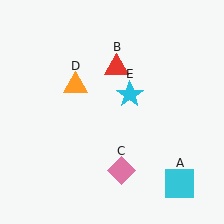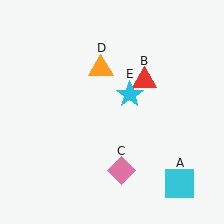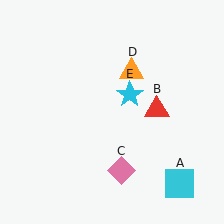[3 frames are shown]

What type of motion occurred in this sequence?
The red triangle (object B), orange triangle (object D) rotated clockwise around the center of the scene.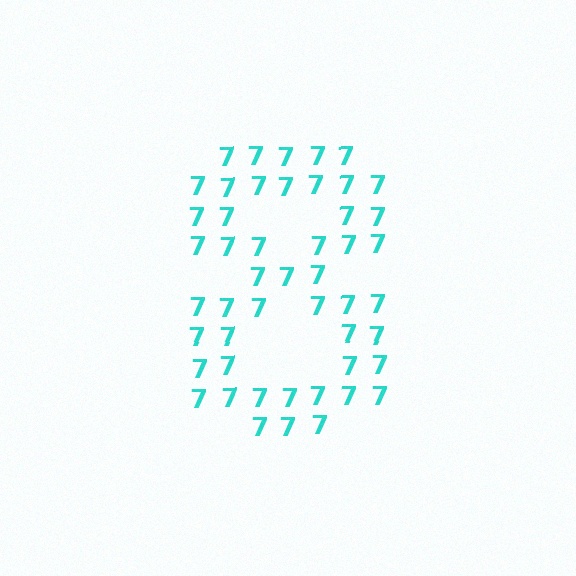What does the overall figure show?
The overall figure shows the digit 8.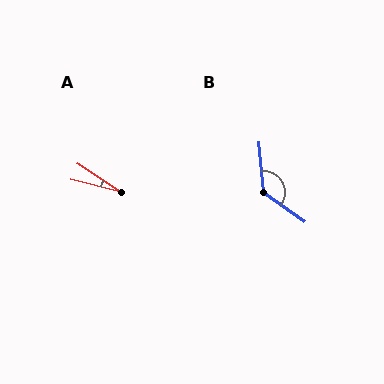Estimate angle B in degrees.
Approximately 130 degrees.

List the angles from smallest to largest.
A (19°), B (130°).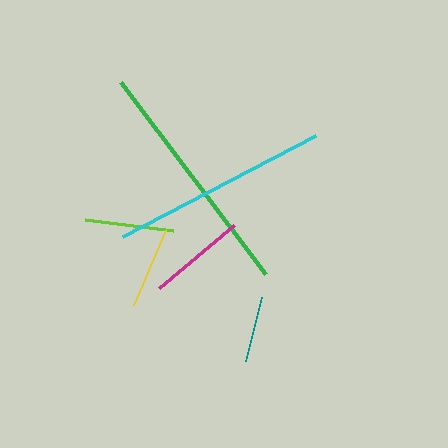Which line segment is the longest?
The green line is the longest at approximately 241 pixels.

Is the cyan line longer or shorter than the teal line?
The cyan line is longer than the teal line.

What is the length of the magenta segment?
The magenta segment is approximately 98 pixels long.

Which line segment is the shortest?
The teal line is the shortest at approximately 66 pixels.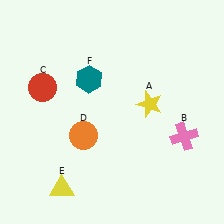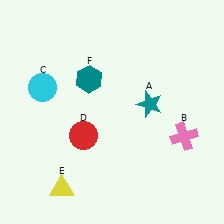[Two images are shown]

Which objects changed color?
A changed from yellow to teal. C changed from red to cyan. D changed from orange to red.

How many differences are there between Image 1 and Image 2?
There are 3 differences between the two images.